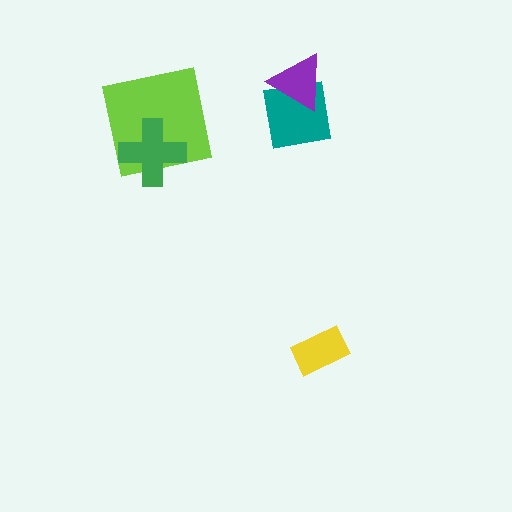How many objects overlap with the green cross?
1 object overlaps with the green cross.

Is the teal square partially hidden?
Yes, it is partially covered by another shape.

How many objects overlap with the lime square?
1 object overlaps with the lime square.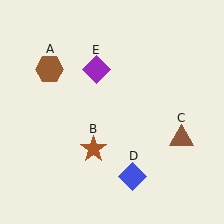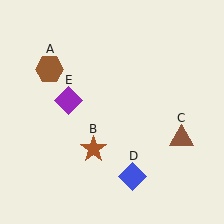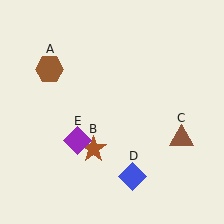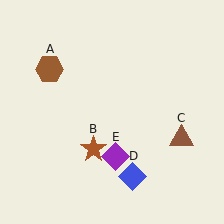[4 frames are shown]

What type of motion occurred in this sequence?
The purple diamond (object E) rotated counterclockwise around the center of the scene.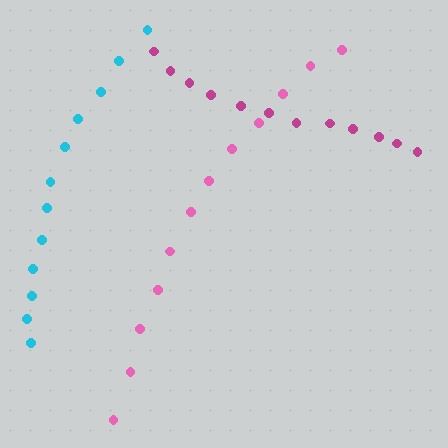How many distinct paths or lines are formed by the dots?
There are 3 distinct paths.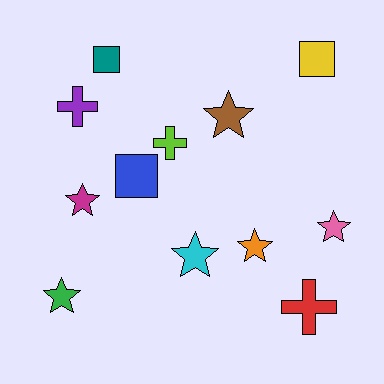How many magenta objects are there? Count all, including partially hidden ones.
There is 1 magenta object.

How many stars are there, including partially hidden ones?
There are 6 stars.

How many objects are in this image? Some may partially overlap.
There are 12 objects.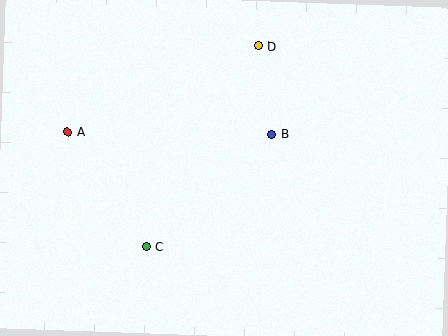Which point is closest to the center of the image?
Point B at (272, 134) is closest to the center.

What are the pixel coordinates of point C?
Point C is at (147, 247).